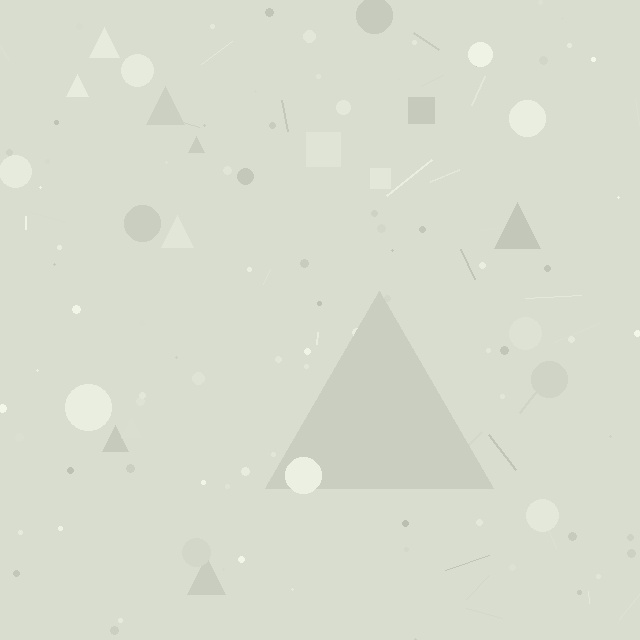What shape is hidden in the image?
A triangle is hidden in the image.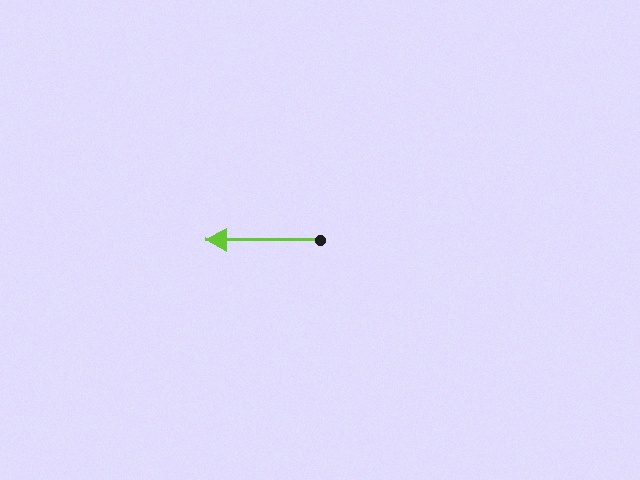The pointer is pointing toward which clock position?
Roughly 9 o'clock.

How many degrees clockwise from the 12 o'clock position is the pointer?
Approximately 270 degrees.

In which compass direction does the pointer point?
West.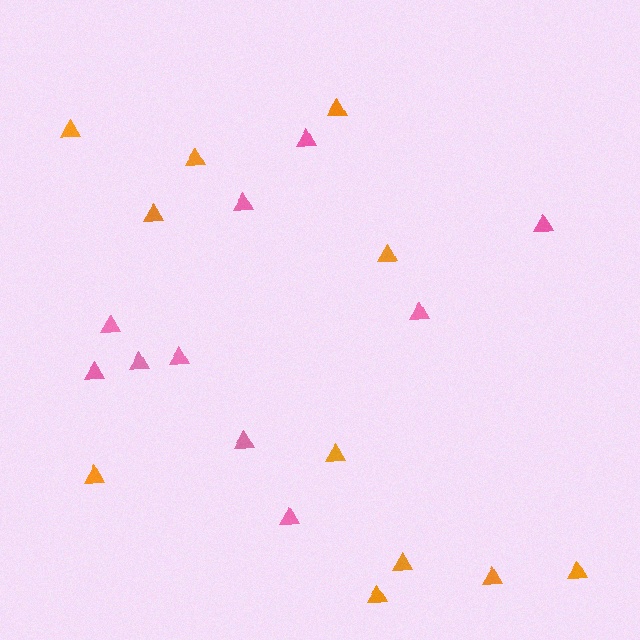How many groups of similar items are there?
There are 2 groups: one group of pink triangles (10) and one group of orange triangles (11).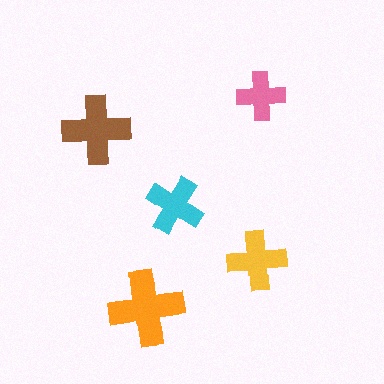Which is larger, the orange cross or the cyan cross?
The orange one.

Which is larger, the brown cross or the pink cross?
The brown one.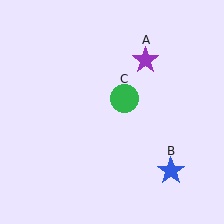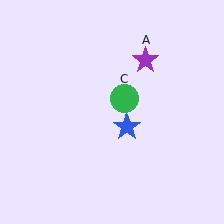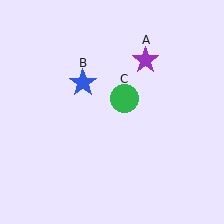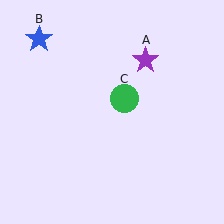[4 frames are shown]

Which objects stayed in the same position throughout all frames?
Purple star (object A) and green circle (object C) remained stationary.